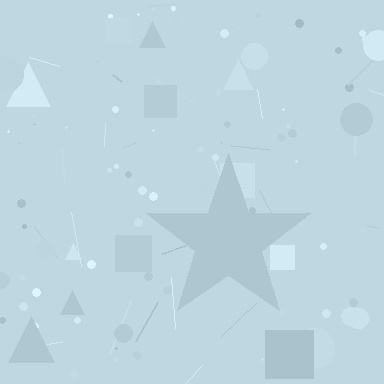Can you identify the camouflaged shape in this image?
The camouflaged shape is a star.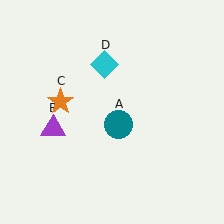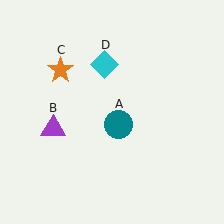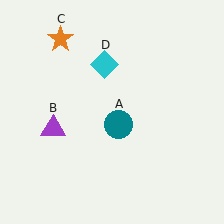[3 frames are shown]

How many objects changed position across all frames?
1 object changed position: orange star (object C).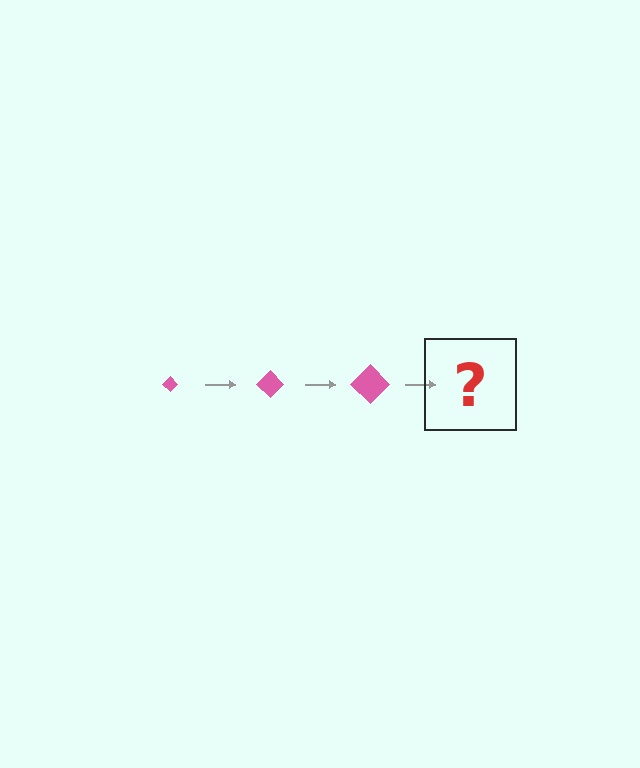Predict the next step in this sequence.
The next step is a pink diamond, larger than the previous one.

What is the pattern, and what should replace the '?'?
The pattern is that the diamond gets progressively larger each step. The '?' should be a pink diamond, larger than the previous one.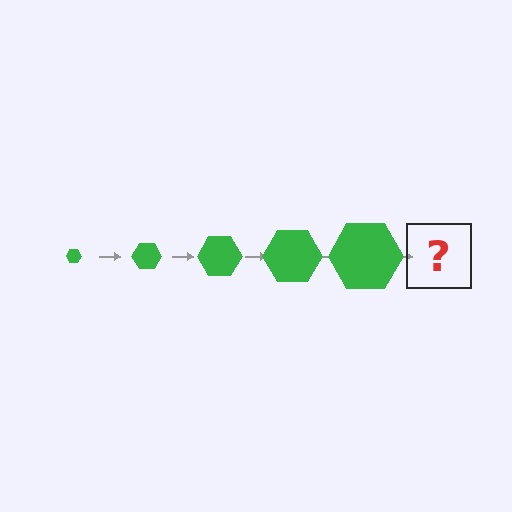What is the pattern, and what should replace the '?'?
The pattern is that the hexagon gets progressively larger each step. The '?' should be a green hexagon, larger than the previous one.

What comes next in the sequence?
The next element should be a green hexagon, larger than the previous one.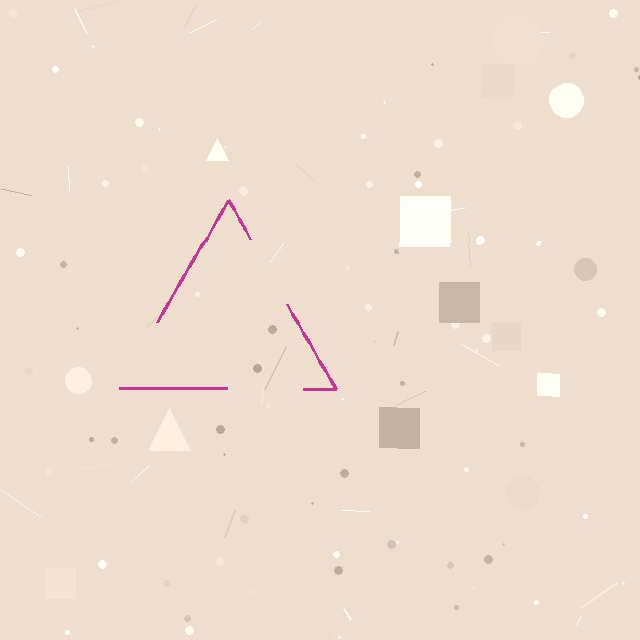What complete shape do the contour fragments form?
The contour fragments form a triangle.